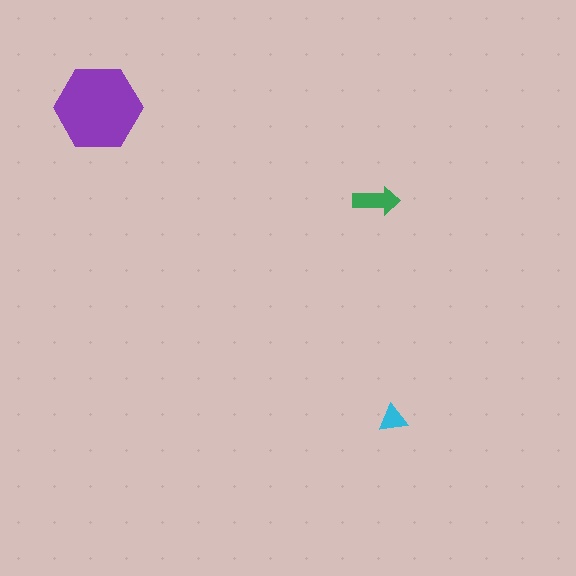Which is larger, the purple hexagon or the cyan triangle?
The purple hexagon.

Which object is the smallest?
The cyan triangle.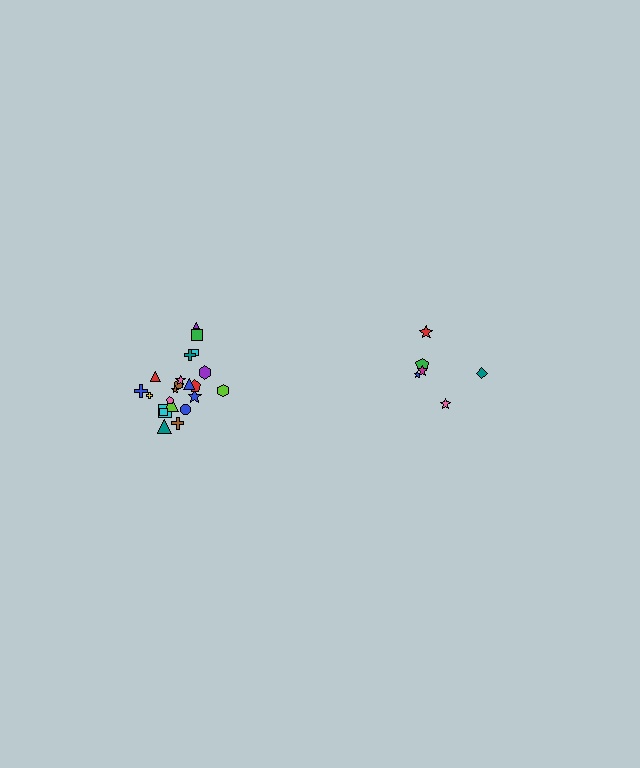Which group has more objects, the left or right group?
The left group.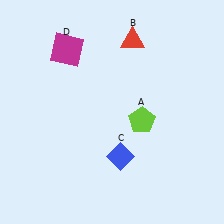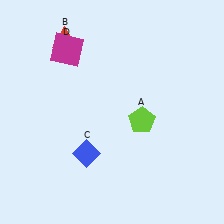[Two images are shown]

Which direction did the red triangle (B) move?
The red triangle (B) moved left.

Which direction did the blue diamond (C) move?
The blue diamond (C) moved left.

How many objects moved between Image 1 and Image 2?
2 objects moved between the two images.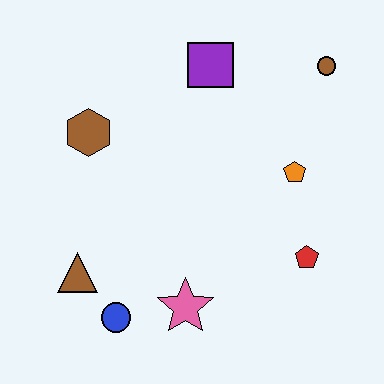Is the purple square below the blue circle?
No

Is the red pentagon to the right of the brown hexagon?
Yes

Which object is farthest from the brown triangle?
The brown circle is farthest from the brown triangle.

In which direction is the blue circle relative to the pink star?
The blue circle is to the left of the pink star.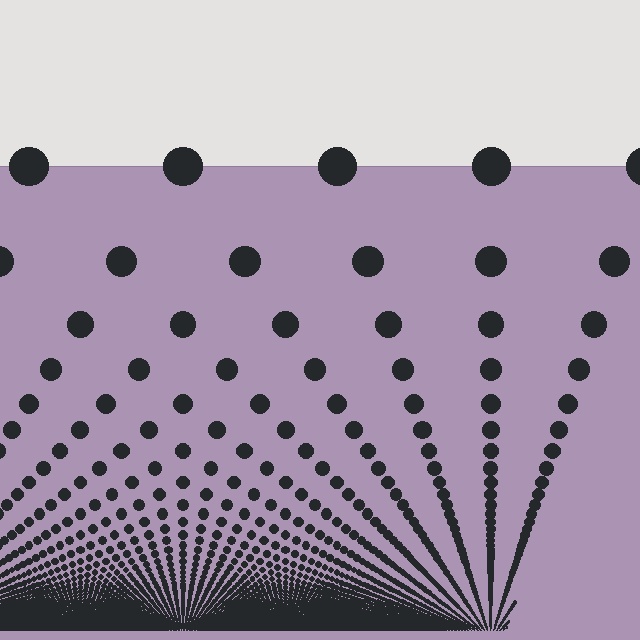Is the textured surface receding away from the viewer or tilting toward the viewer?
The surface appears to tilt toward the viewer. Texture elements get larger and sparser toward the top.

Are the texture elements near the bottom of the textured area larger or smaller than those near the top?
Smaller. The gradient is inverted — elements near the bottom are smaller and denser.